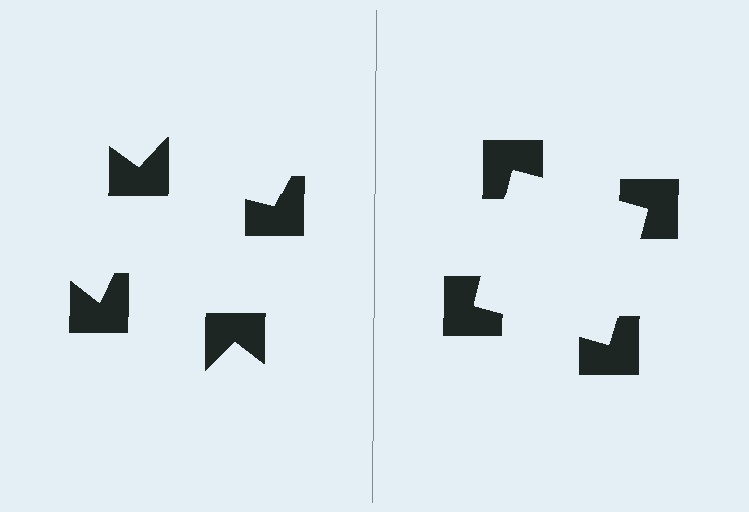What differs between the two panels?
The notched squares are positioned identically on both sides; only the wedge orientations differ. On the right they align to a square; on the left they are misaligned.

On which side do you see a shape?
An illusory square appears on the right side. On the left side the wedge cuts are rotated, so no coherent shape forms.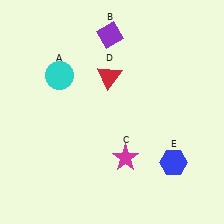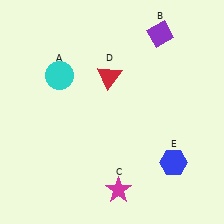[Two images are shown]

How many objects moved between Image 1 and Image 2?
2 objects moved between the two images.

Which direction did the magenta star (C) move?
The magenta star (C) moved down.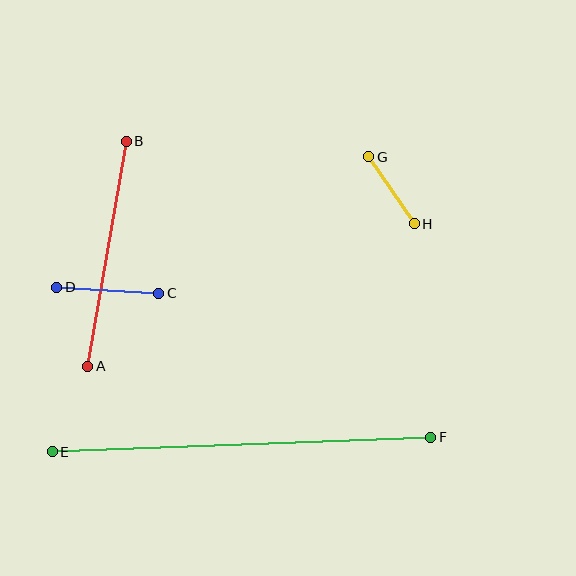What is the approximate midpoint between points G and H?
The midpoint is at approximately (391, 190) pixels.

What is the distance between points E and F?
The distance is approximately 379 pixels.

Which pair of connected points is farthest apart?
Points E and F are farthest apart.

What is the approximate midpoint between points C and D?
The midpoint is at approximately (108, 290) pixels.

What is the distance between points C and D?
The distance is approximately 102 pixels.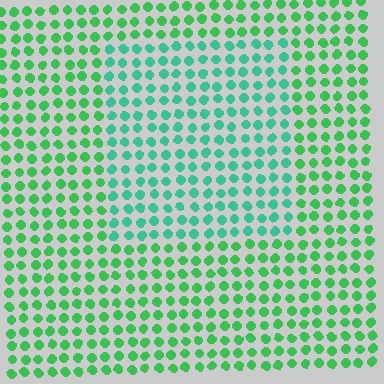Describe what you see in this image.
The image is filled with small green elements in a uniform arrangement. A rectangle-shaped region is visible where the elements are tinted to a slightly different hue, forming a subtle color boundary.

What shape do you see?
I see a rectangle.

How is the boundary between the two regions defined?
The boundary is defined purely by a slight shift in hue (about 30 degrees). Spacing, size, and orientation are identical on both sides.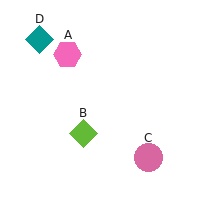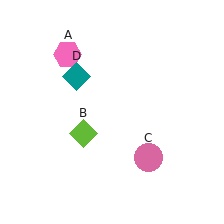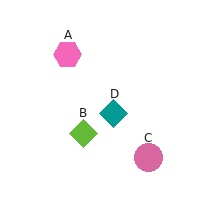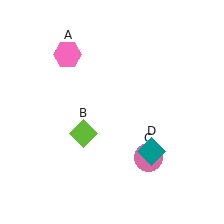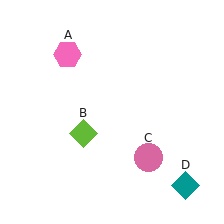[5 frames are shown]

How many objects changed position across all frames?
1 object changed position: teal diamond (object D).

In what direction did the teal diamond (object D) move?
The teal diamond (object D) moved down and to the right.